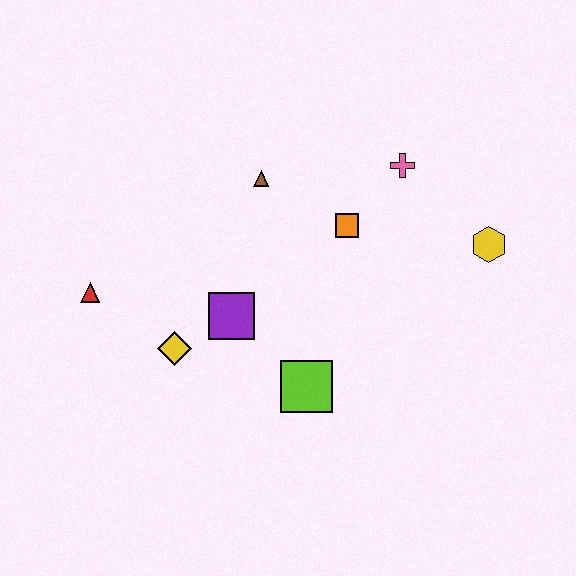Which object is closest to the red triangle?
The yellow diamond is closest to the red triangle.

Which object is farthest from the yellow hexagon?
The red triangle is farthest from the yellow hexagon.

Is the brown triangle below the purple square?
No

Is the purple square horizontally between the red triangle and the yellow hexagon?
Yes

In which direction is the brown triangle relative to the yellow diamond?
The brown triangle is above the yellow diamond.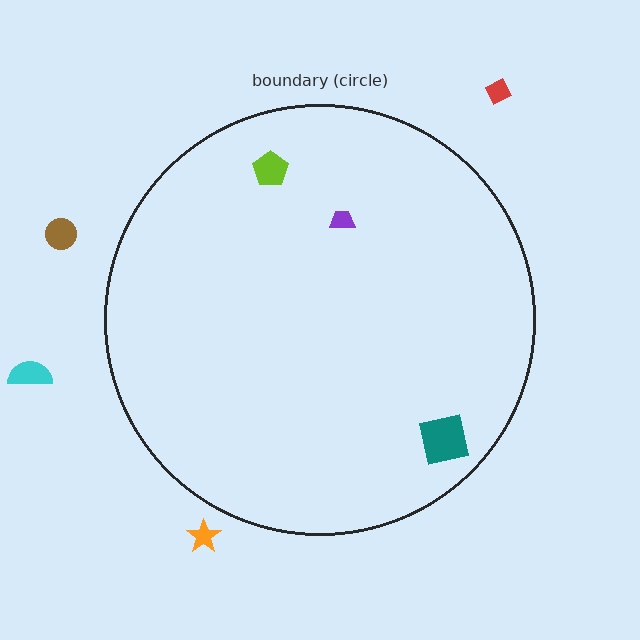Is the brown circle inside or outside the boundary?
Outside.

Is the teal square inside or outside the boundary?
Inside.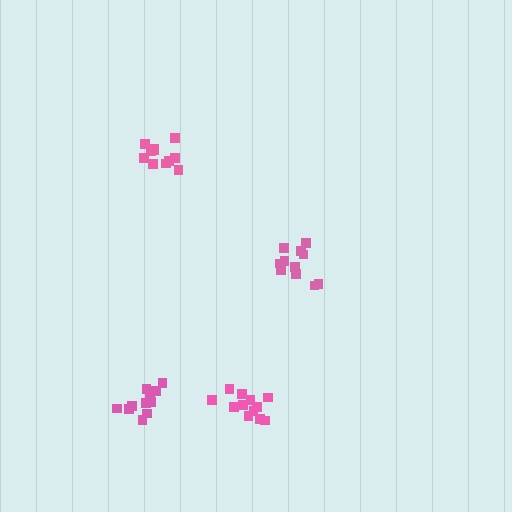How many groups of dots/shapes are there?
There are 4 groups.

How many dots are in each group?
Group 1: 11 dots, Group 2: 11 dots, Group 3: 12 dots, Group 4: 11 dots (45 total).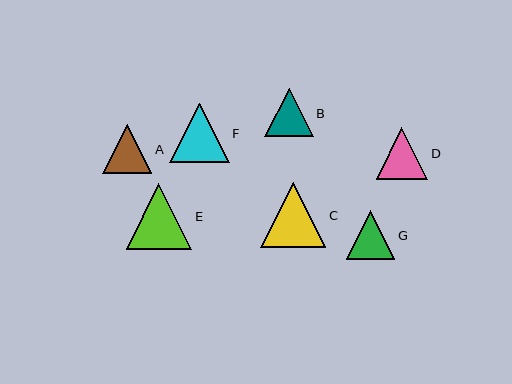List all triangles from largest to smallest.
From largest to smallest: E, C, F, D, A, B, G.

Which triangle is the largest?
Triangle E is the largest with a size of approximately 65 pixels.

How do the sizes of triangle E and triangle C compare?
Triangle E and triangle C are approximately the same size.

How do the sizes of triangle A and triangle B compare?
Triangle A and triangle B are approximately the same size.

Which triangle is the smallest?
Triangle G is the smallest with a size of approximately 49 pixels.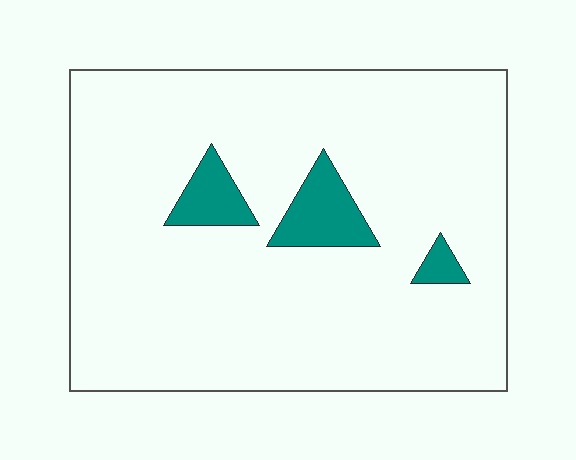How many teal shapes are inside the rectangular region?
3.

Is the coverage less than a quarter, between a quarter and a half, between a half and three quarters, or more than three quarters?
Less than a quarter.